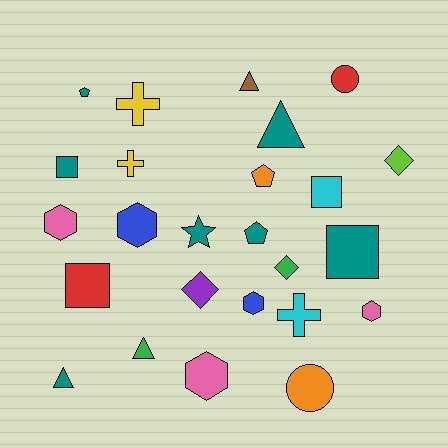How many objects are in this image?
There are 25 objects.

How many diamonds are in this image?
There are 3 diamonds.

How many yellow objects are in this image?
There are 2 yellow objects.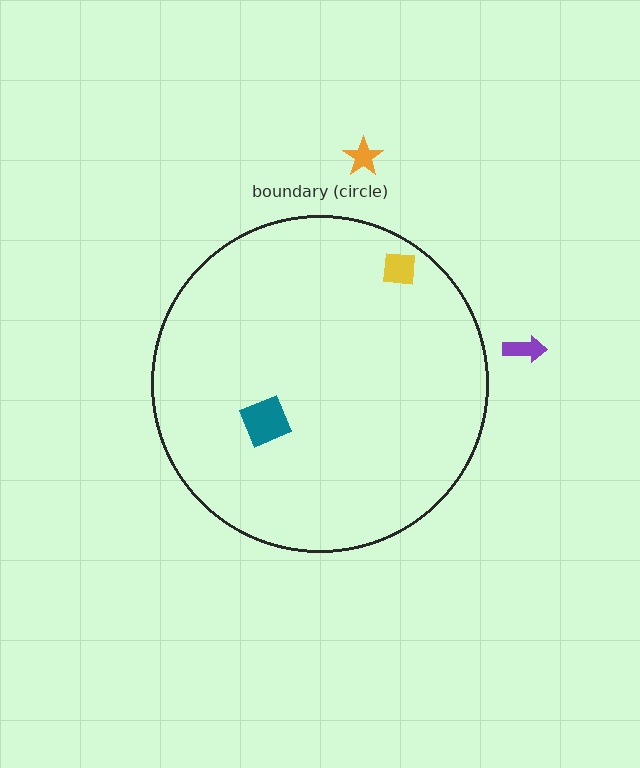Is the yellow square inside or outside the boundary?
Inside.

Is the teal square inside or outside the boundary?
Inside.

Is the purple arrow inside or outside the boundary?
Outside.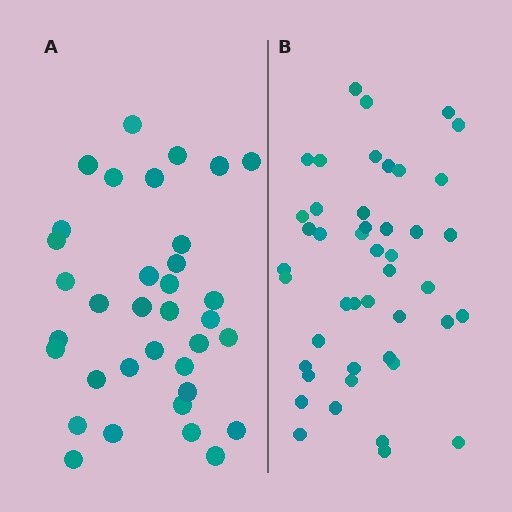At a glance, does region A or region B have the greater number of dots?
Region B (the right region) has more dots.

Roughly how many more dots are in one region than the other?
Region B has roughly 10 or so more dots than region A.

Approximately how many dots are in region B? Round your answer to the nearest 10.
About 40 dots. (The exact count is 45, which rounds to 40.)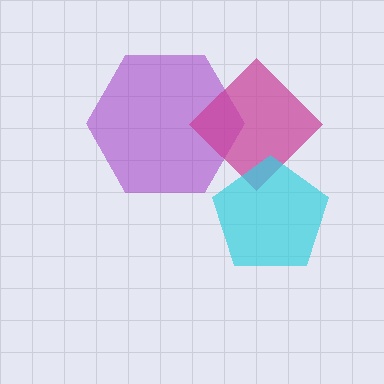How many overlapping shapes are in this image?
There are 3 overlapping shapes in the image.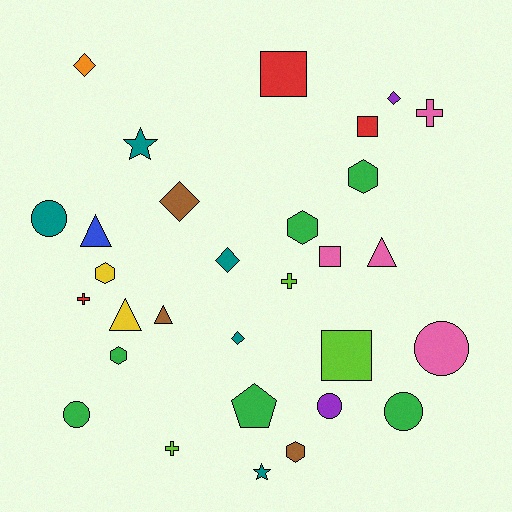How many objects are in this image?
There are 30 objects.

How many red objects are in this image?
There are 3 red objects.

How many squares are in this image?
There are 4 squares.